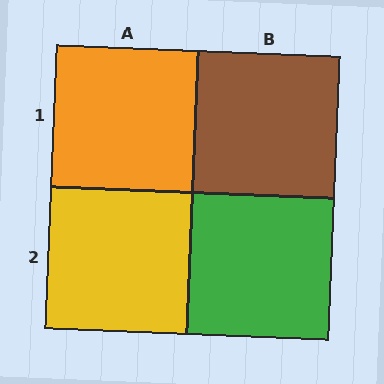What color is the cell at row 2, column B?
Green.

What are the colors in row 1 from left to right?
Orange, brown.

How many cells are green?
1 cell is green.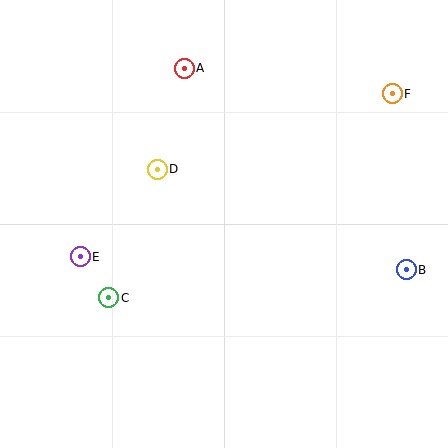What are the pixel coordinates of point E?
Point E is at (80, 257).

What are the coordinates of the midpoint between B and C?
The midpoint between B and C is at (257, 284).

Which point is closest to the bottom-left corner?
Point C is closest to the bottom-left corner.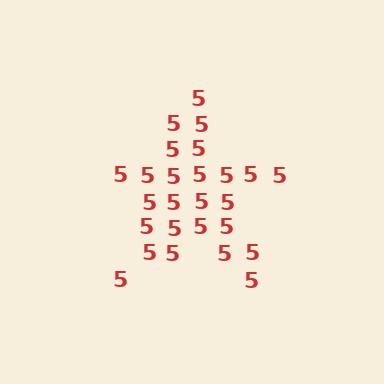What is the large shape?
The large shape is a star.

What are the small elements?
The small elements are digit 5's.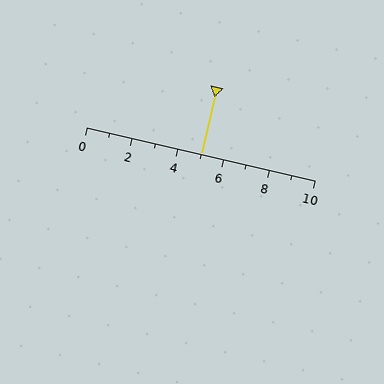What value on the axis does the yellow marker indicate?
The marker indicates approximately 5.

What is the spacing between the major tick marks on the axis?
The major ticks are spaced 2 apart.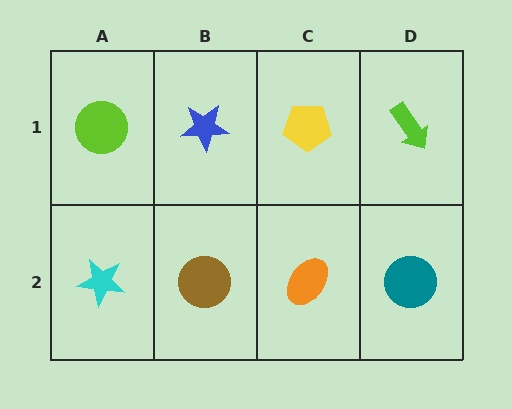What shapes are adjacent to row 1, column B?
A brown circle (row 2, column B), a lime circle (row 1, column A), a yellow pentagon (row 1, column C).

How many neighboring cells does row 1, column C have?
3.